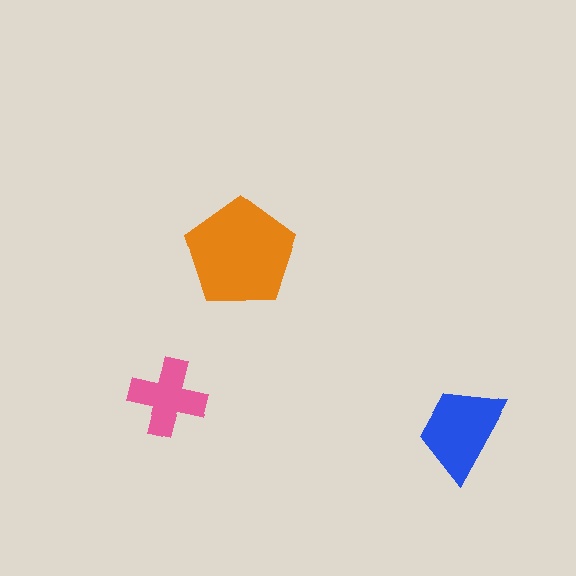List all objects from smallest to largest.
The pink cross, the blue trapezoid, the orange pentagon.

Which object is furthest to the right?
The blue trapezoid is rightmost.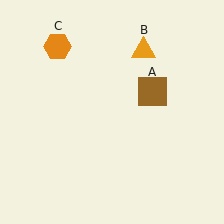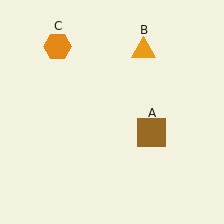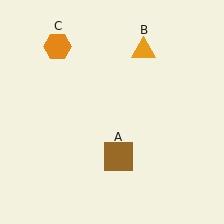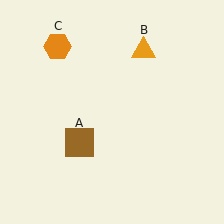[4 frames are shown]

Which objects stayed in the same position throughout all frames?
Orange triangle (object B) and orange hexagon (object C) remained stationary.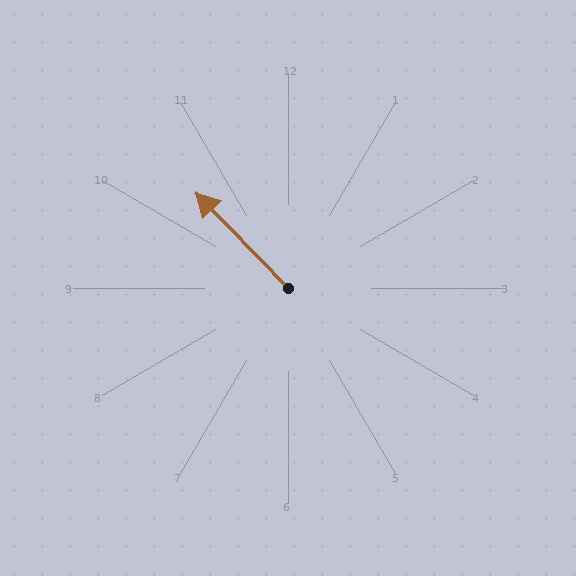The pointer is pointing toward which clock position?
Roughly 11 o'clock.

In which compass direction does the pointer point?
Northwest.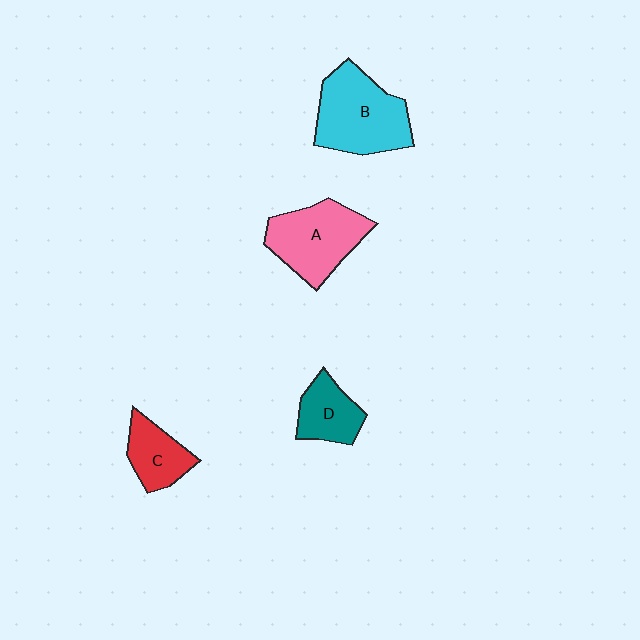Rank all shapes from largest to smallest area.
From largest to smallest: B (cyan), A (pink), D (teal), C (red).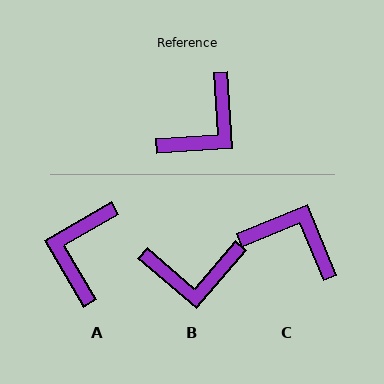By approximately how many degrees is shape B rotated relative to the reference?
Approximately 44 degrees clockwise.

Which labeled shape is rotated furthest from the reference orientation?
A, about 154 degrees away.